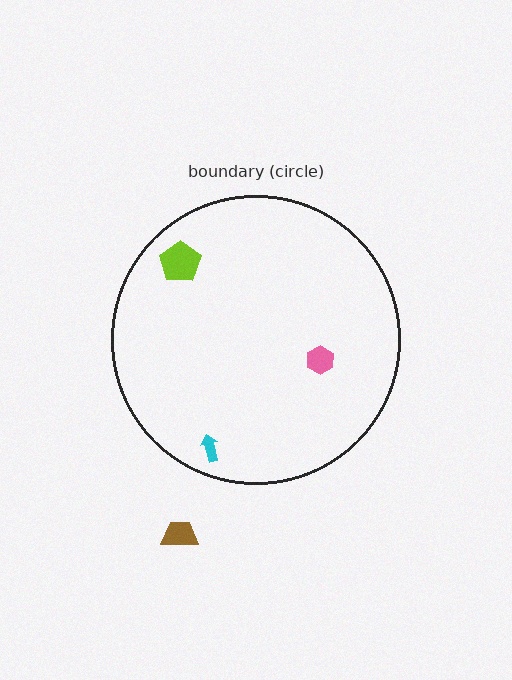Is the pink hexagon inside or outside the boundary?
Inside.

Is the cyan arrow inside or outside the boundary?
Inside.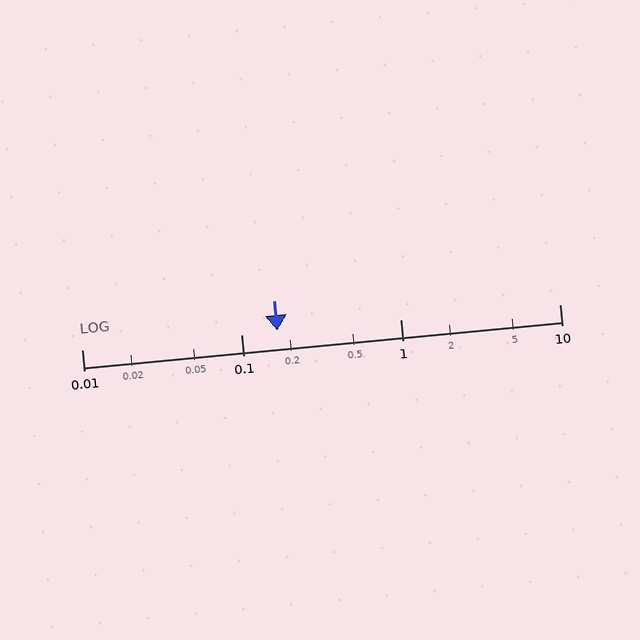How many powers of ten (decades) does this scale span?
The scale spans 3 decades, from 0.01 to 10.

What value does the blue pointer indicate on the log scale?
The pointer indicates approximately 0.17.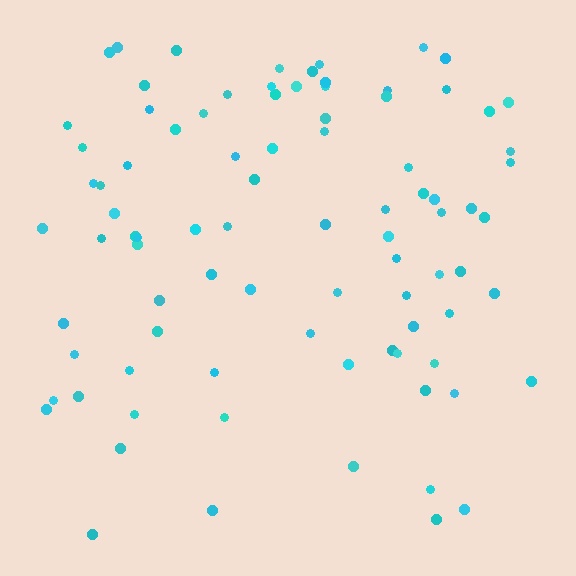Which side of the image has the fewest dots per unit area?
The bottom.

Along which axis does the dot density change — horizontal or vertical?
Vertical.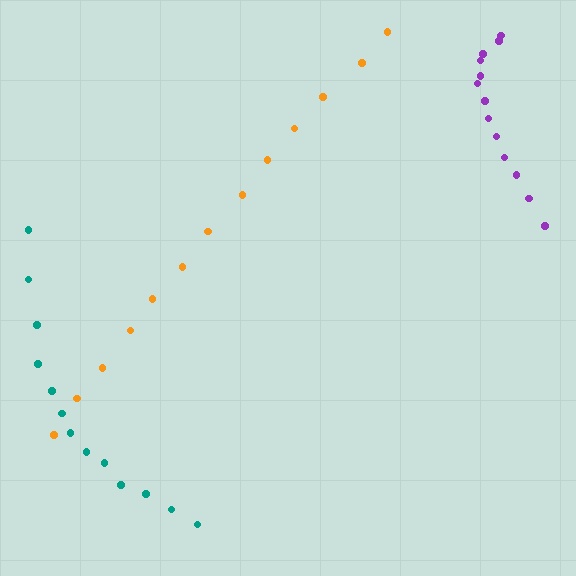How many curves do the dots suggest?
There are 3 distinct paths.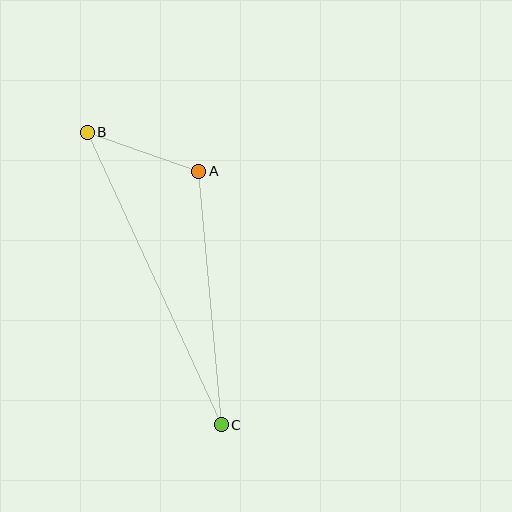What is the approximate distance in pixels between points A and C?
The distance between A and C is approximately 255 pixels.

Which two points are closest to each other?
Points A and B are closest to each other.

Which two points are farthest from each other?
Points B and C are farthest from each other.